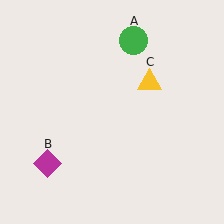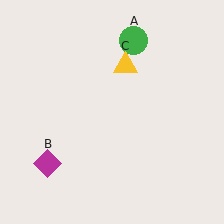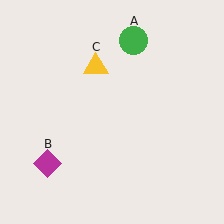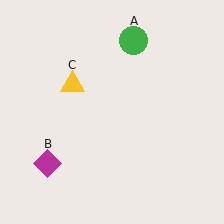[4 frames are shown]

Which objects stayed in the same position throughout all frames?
Green circle (object A) and magenta diamond (object B) remained stationary.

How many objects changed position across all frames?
1 object changed position: yellow triangle (object C).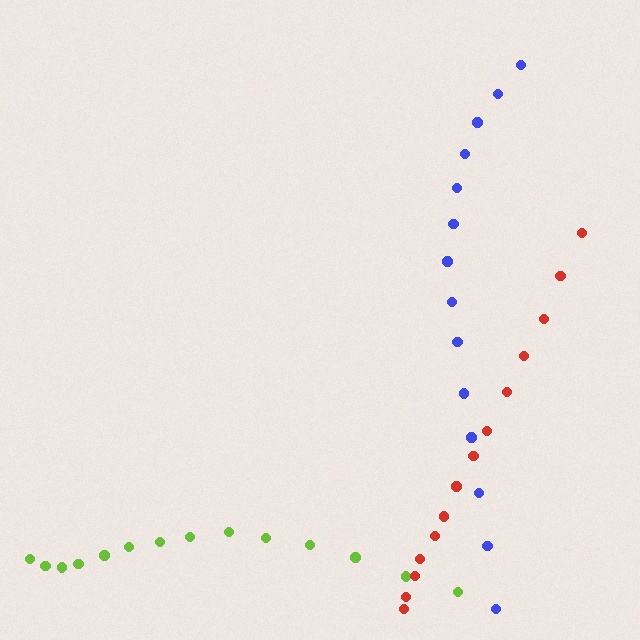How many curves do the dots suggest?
There are 3 distinct paths.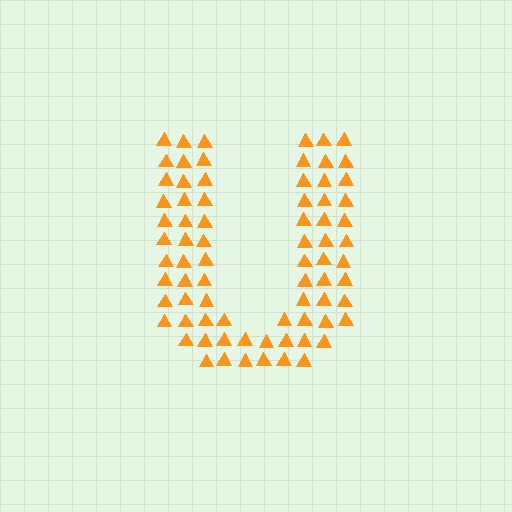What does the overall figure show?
The overall figure shows the letter U.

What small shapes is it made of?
It is made of small triangles.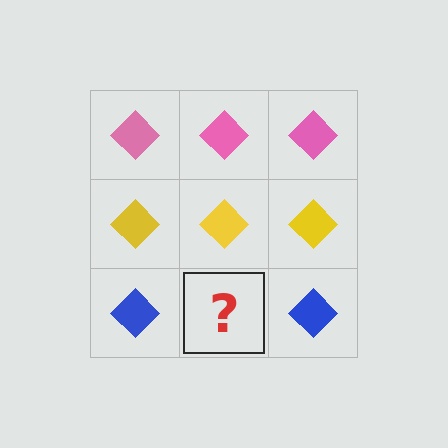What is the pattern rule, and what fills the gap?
The rule is that each row has a consistent color. The gap should be filled with a blue diamond.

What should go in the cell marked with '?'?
The missing cell should contain a blue diamond.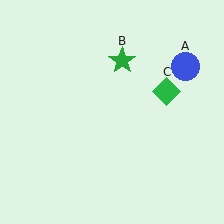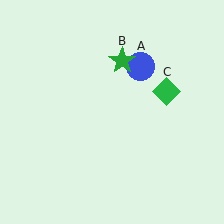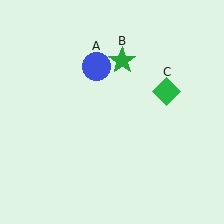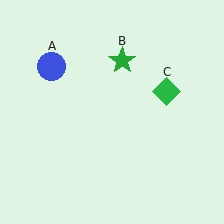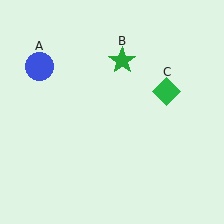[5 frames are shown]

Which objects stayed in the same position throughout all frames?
Green star (object B) and green diamond (object C) remained stationary.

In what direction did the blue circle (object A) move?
The blue circle (object A) moved left.